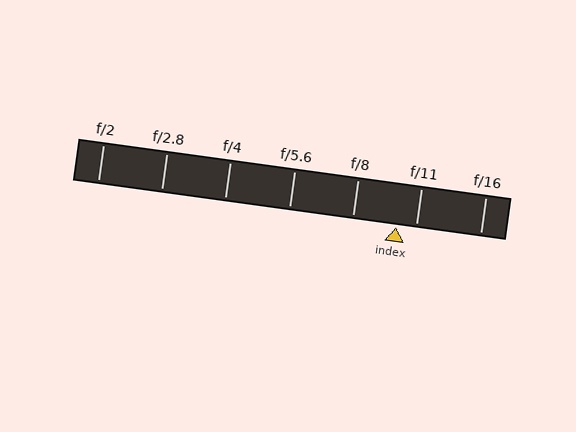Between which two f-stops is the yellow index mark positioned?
The index mark is between f/8 and f/11.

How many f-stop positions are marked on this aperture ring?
There are 7 f-stop positions marked.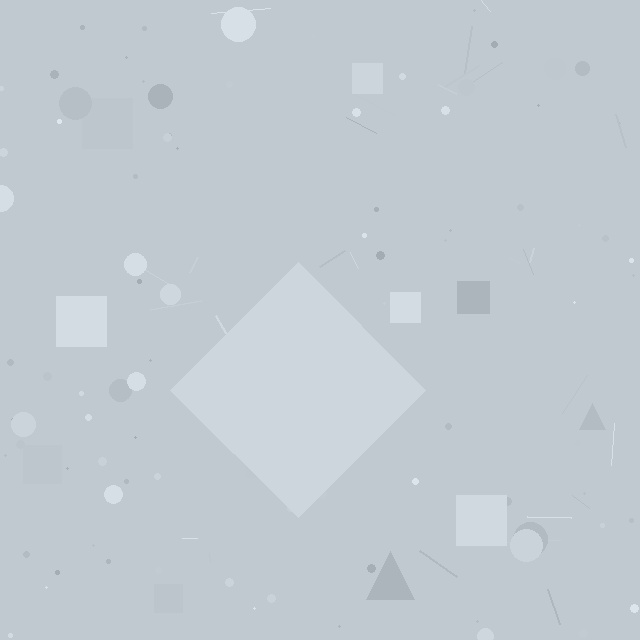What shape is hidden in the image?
A diamond is hidden in the image.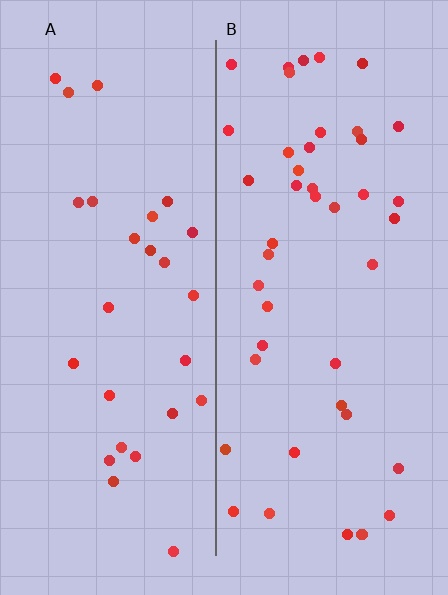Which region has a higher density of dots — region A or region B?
B (the right).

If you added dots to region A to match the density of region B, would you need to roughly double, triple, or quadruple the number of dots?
Approximately double.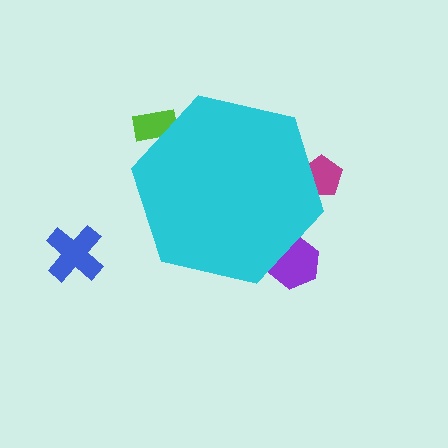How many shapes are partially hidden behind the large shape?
3 shapes are partially hidden.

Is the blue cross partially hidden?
No, the blue cross is fully visible.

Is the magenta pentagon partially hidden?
Yes, the magenta pentagon is partially hidden behind the cyan hexagon.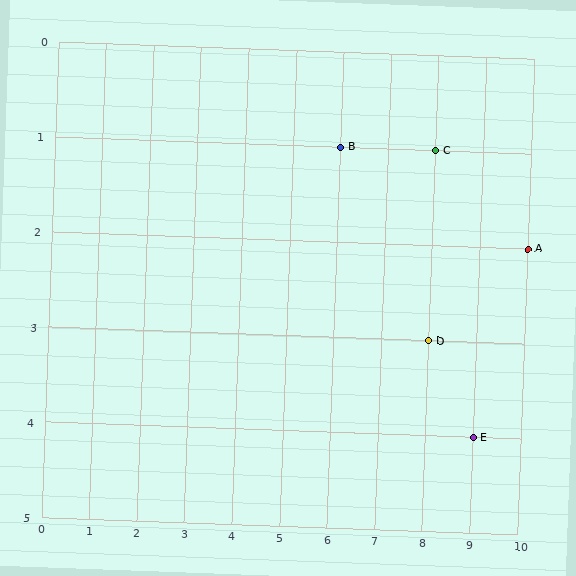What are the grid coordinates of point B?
Point B is at grid coordinates (6, 1).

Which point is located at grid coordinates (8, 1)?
Point C is at (8, 1).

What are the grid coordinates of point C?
Point C is at grid coordinates (8, 1).